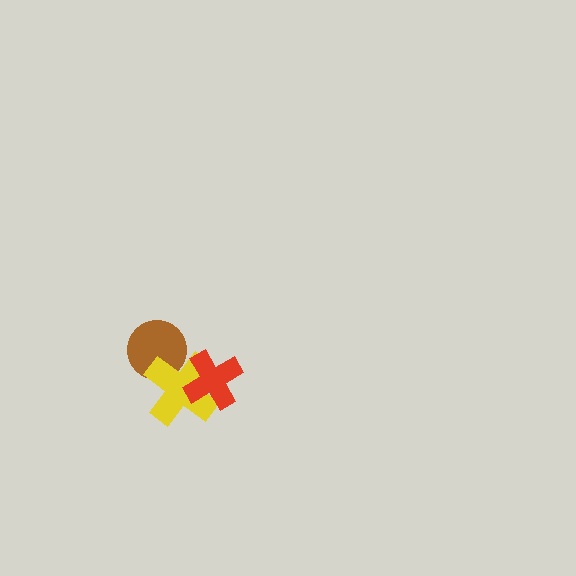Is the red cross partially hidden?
No, no other shape covers it.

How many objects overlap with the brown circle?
1 object overlaps with the brown circle.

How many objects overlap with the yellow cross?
2 objects overlap with the yellow cross.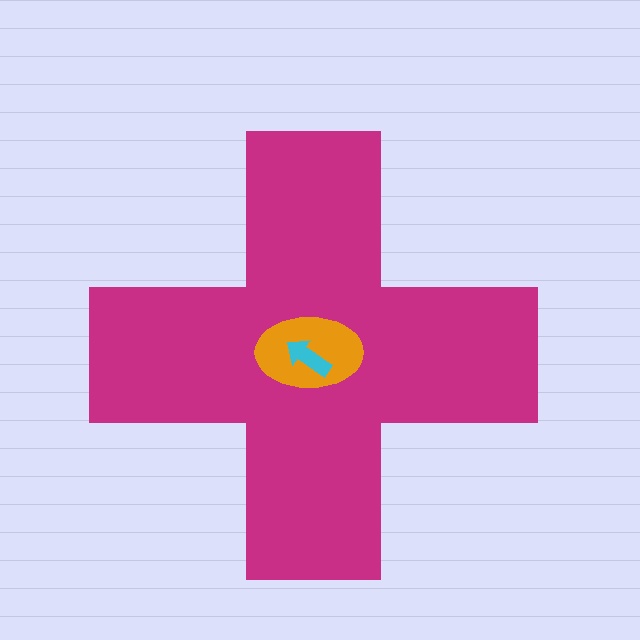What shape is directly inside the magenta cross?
The orange ellipse.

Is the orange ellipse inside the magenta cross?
Yes.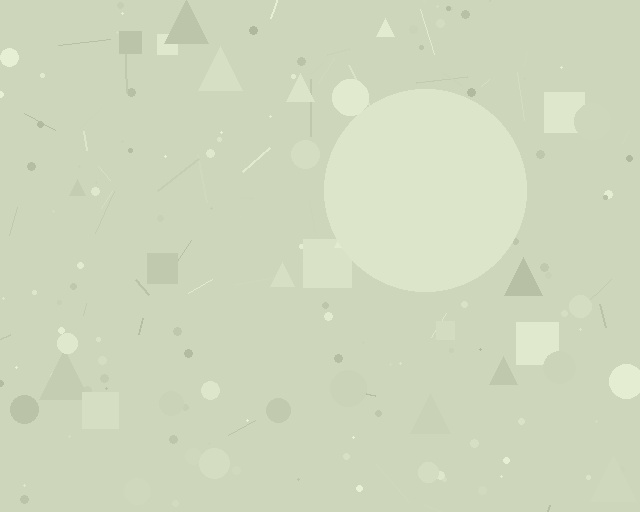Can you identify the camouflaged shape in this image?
The camouflaged shape is a circle.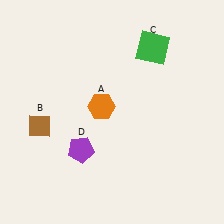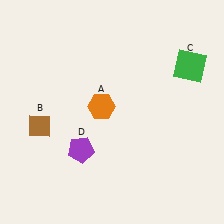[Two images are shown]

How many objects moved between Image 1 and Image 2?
1 object moved between the two images.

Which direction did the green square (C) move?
The green square (C) moved right.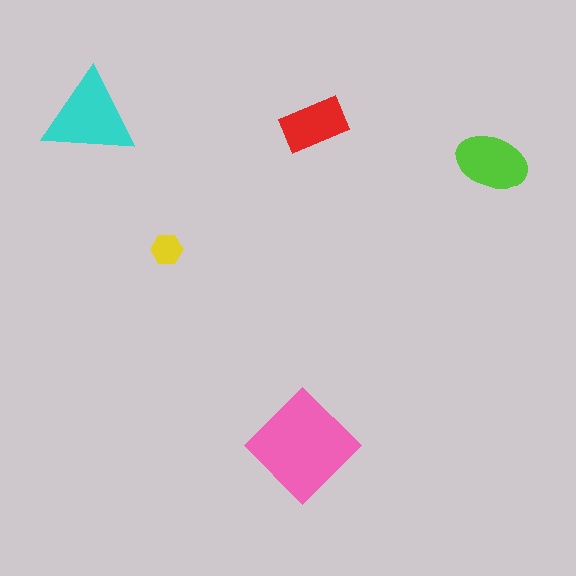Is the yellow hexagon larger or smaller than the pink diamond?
Smaller.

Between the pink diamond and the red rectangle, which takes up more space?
The pink diamond.